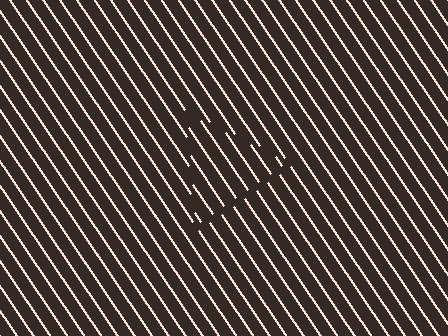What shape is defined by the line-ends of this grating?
An illusory triangle. The interior of the shape contains the same grating, shifted by half a period — the contour is defined by the phase discontinuity where line-ends from the inner and outer gratings abut.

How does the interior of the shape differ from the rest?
The interior of the shape contains the same grating, shifted by half a period — the contour is defined by the phase discontinuity where line-ends from the inner and outer gratings abut.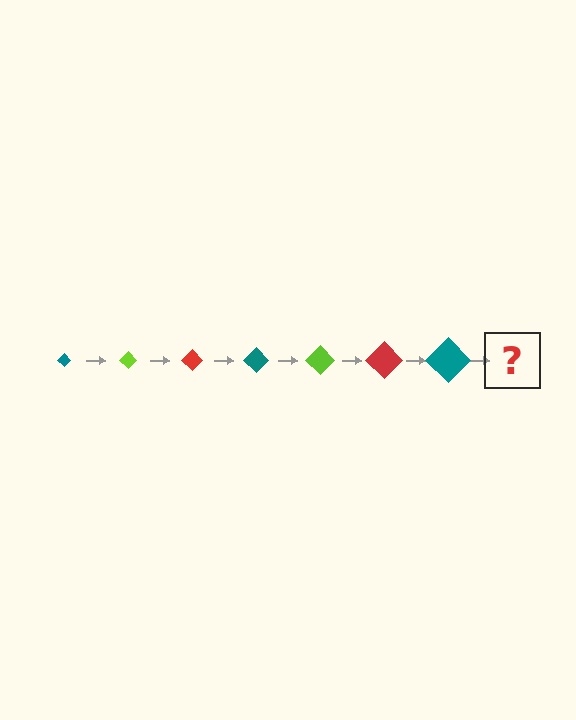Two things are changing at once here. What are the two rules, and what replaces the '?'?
The two rules are that the diamond grows larger each step and the color cycles through teal, lime, and red. The '?' should be a lime diamond, larger than the previous one.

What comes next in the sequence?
The next element should be a lime diamond, larger than the previous one.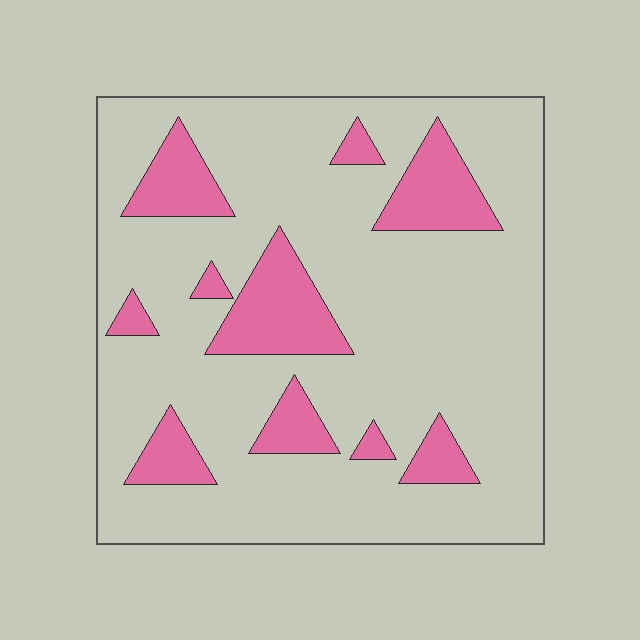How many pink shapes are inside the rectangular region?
10.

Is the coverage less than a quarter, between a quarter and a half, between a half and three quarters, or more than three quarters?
Less than a quarter.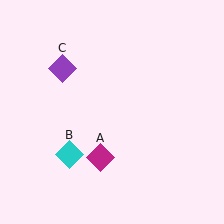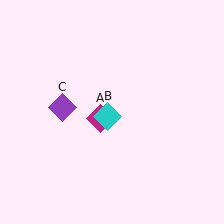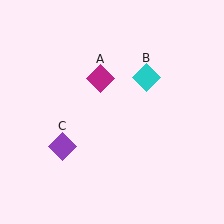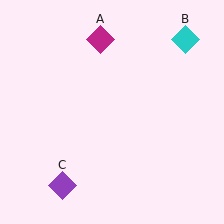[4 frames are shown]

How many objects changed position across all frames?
3 objects changed position: magenta diamond (object A), cyan diamond (object B), purple diamond (object C).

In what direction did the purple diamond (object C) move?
The purple diamond (object C) moved down.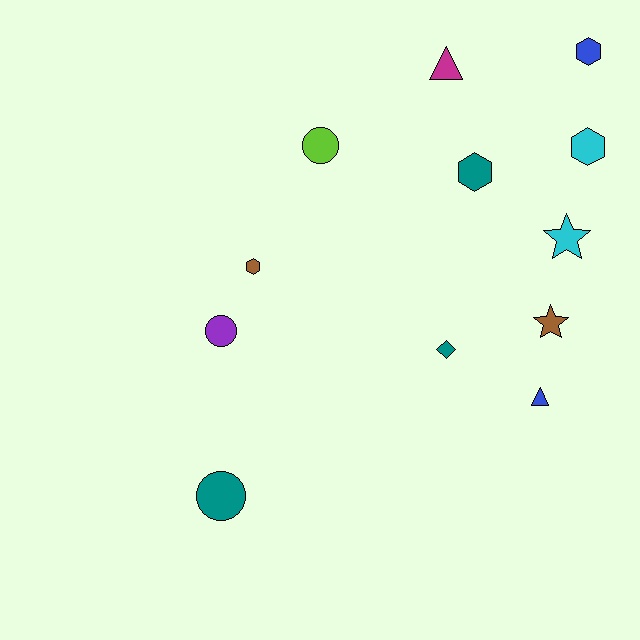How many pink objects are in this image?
There are no pink objects.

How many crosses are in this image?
There are no crosses.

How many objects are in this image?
There are 12 objects.